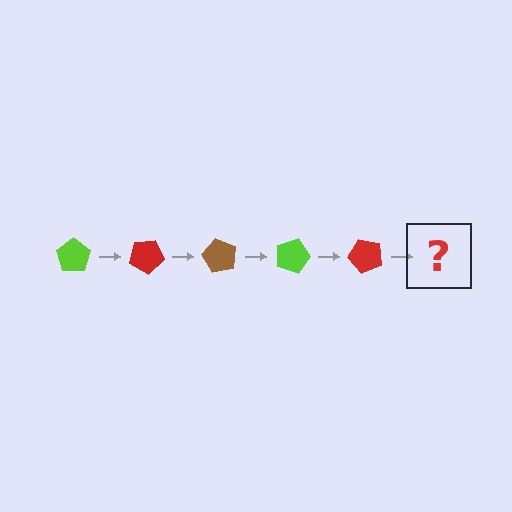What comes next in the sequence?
The next element should be a brown pentagon, rotated 150 degrees from the start.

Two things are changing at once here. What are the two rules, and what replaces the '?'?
The two rules are that it rotates 30 degrees each step and the color cycles through lime, red, and brown. The '?' should be a brown pentagon, rotated 150 degrees from the start.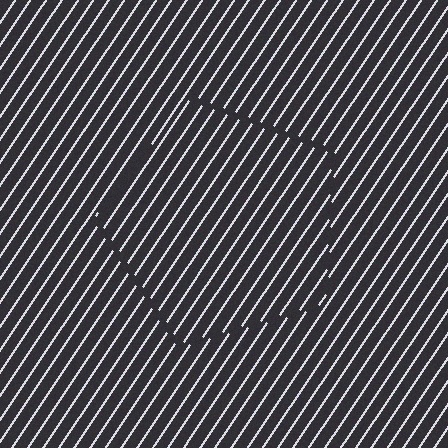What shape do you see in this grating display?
An illusory pentagon. The interior of the shape contains the same grating, shifted by half a period — the contour is defined by the phase discontinuity where line-ends from the inner and outer gratings abut.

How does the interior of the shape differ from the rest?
The interior of the shape contains the same grating, shifted by half a period — the contour is defined by the phase discontinuity where line-ends from the inner and outer gratings abut.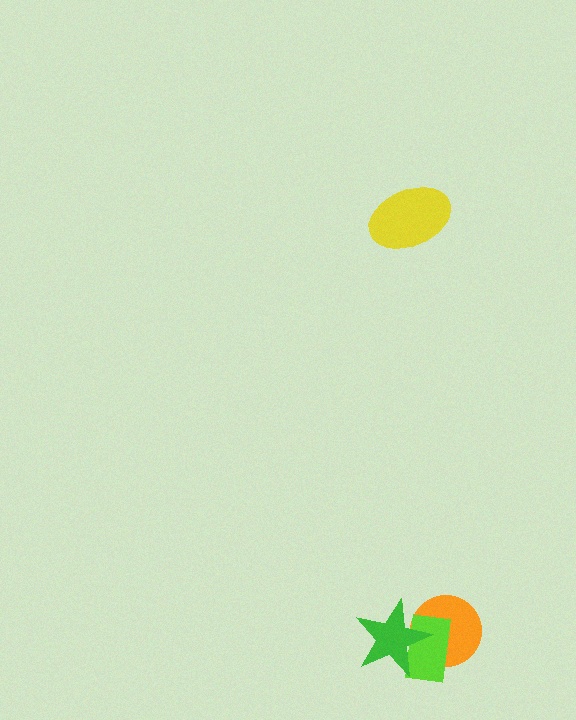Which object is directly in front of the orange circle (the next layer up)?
The lime rectangle is directly in front of the orange circle.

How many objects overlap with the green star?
2 objects overlap with the green star.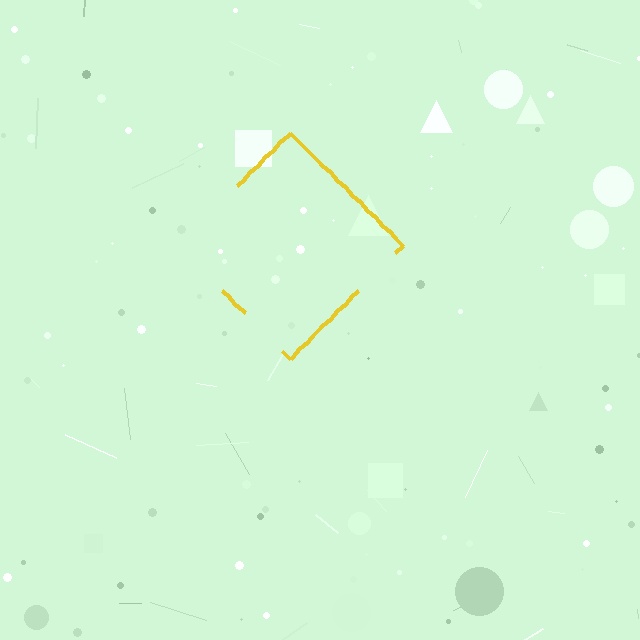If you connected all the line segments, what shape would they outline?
They would outline a diamond.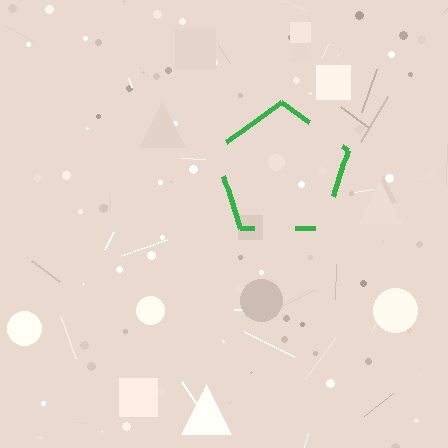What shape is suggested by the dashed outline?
The dashed outline suggests a pentagon.